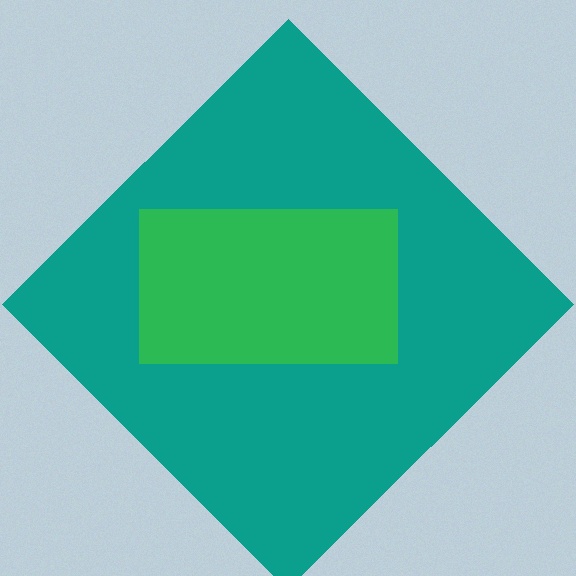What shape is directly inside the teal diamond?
The green rectangle.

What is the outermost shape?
The teal diamond.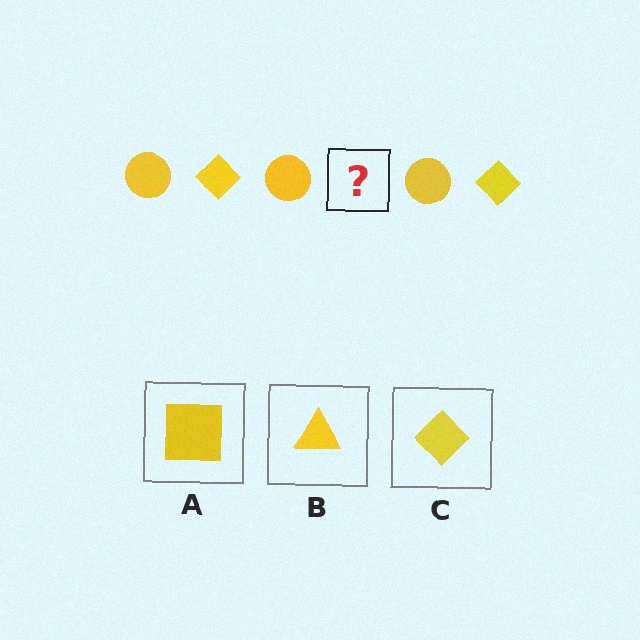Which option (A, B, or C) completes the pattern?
C.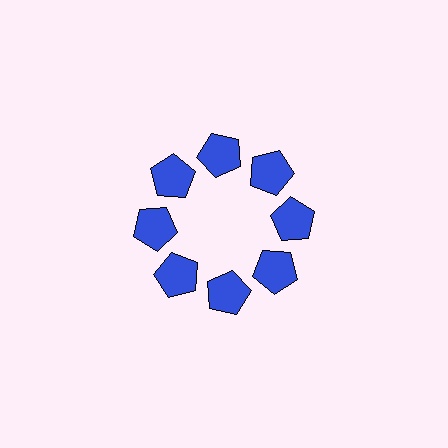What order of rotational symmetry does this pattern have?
This pattern has 8-fold rotational symmetry.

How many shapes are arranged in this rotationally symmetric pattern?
There are 8 shapes, arranged in 8 groups of 1.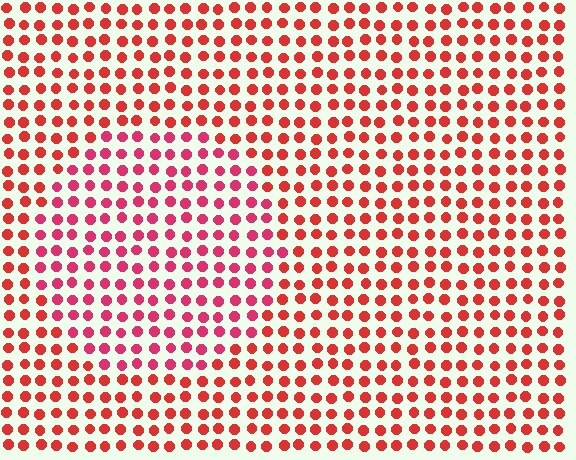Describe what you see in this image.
The image is filled with small red elements in a uniform arrangement. A circle-shaped region is visible where the elements are tinted to a slightly different hue, forming a subtle color boundary.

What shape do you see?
I see a circle.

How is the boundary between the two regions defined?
The boundary is defined purely by a slight shift in hue (about 23 degrees). Spacing, size, and orientation are identical on both sides.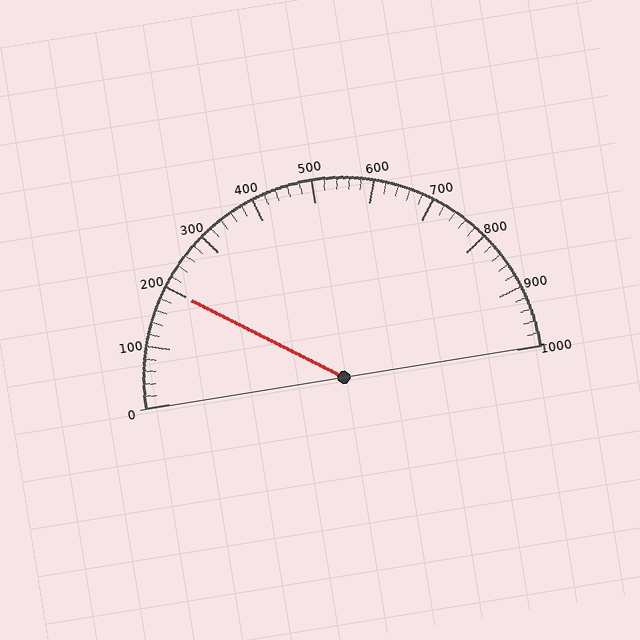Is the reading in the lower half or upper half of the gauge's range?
The reading is in the lower half of the range (0 to 1000).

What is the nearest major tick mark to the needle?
The nearest major tick mark is 200.